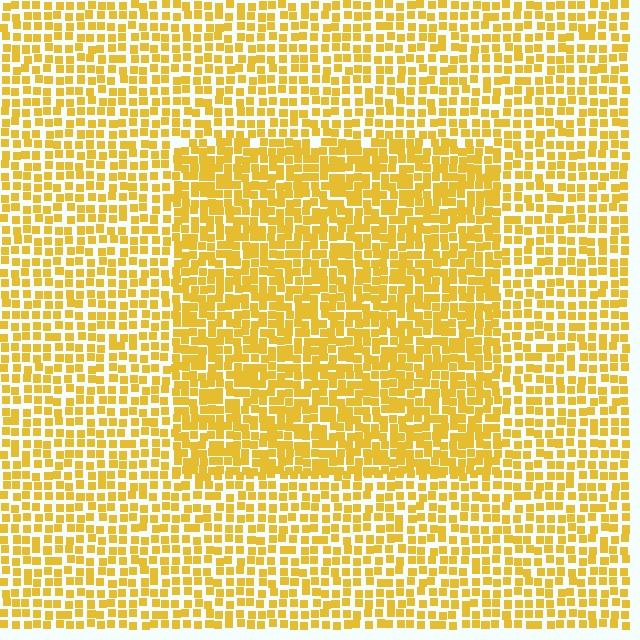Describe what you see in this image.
The image contains small yellow elements arranged at two different densities. A rectangle-shaped region is visible where the elements are more densely packed than the surrounding area.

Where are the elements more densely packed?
The elements are more densely packed inside the rectangle boundary.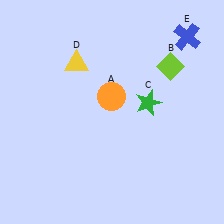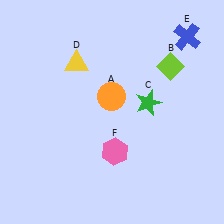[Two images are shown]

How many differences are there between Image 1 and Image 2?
There is 1 difference between the two images.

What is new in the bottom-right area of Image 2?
A pink hexagon (F) was added in the bottom-right area of Image 2.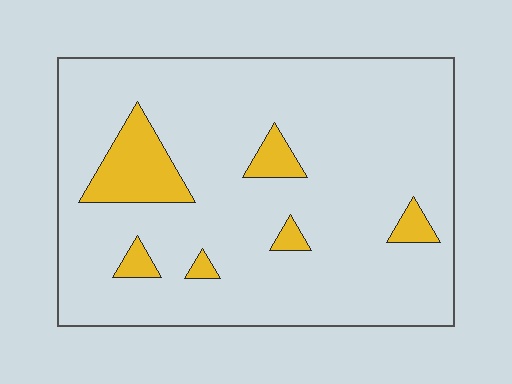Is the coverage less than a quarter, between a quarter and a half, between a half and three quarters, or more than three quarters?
Less than a quarter.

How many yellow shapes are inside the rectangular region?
6.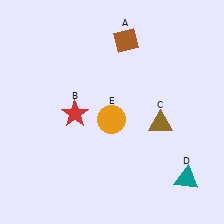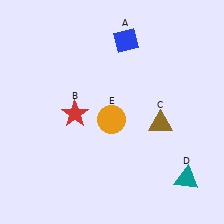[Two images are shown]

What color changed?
The diamond (A) changed from brown in Image 1 to blue in Image 2.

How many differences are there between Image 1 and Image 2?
There is 1 difference between the two images.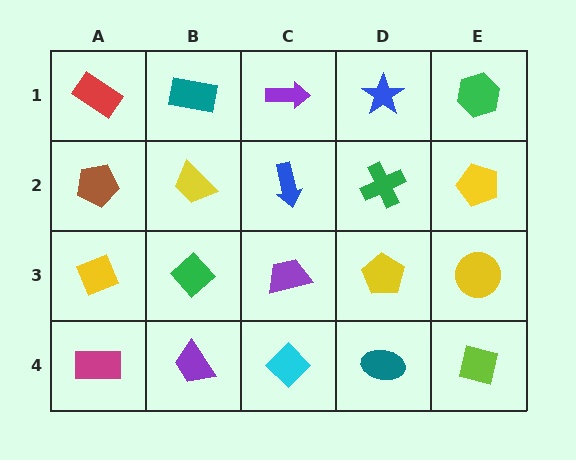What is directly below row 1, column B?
A yellow trapezoid.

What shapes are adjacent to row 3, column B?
A yellow trapezoid (row 2, column B), a purple trapezoid (row 4, column B), a yellow diamond (row 3, column A), a purple trapezoid (row 3, column C).